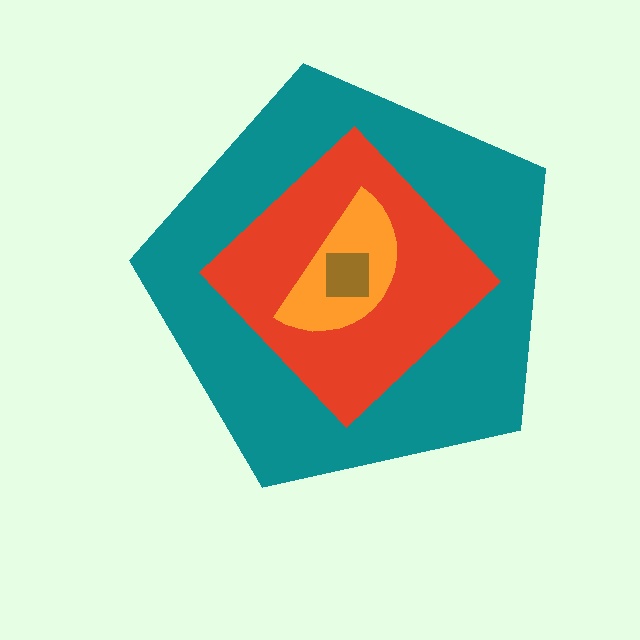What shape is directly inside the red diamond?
The orange semicircle.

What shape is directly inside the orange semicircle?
The brown square.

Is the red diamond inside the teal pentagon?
Yes.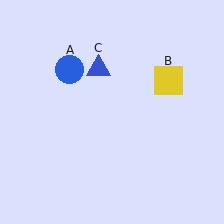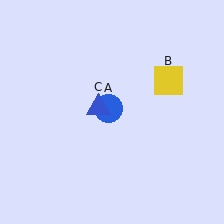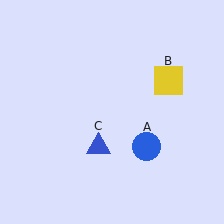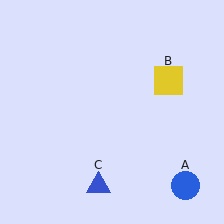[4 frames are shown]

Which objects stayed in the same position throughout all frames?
Yellow square (object B) remained stationary.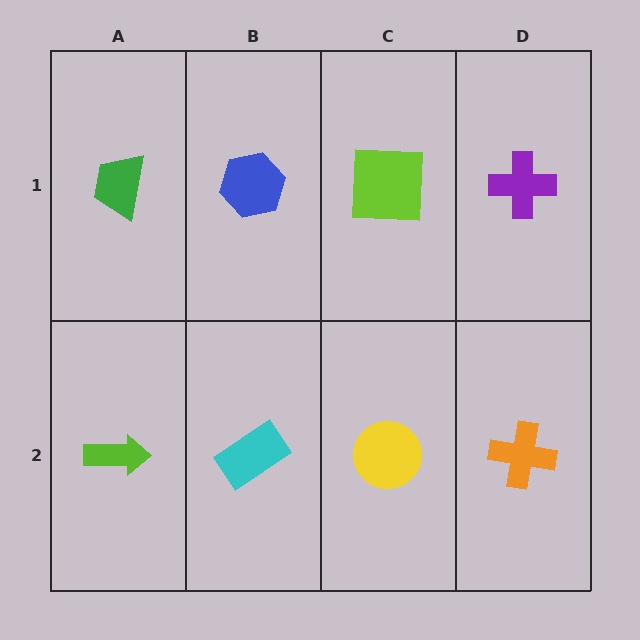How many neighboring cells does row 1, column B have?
3.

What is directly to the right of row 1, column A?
A blue hexagon.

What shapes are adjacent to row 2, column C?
A lime square (row 1, column C), a cyan rectangle (row 2, column B), an orange cross (row 2, column D).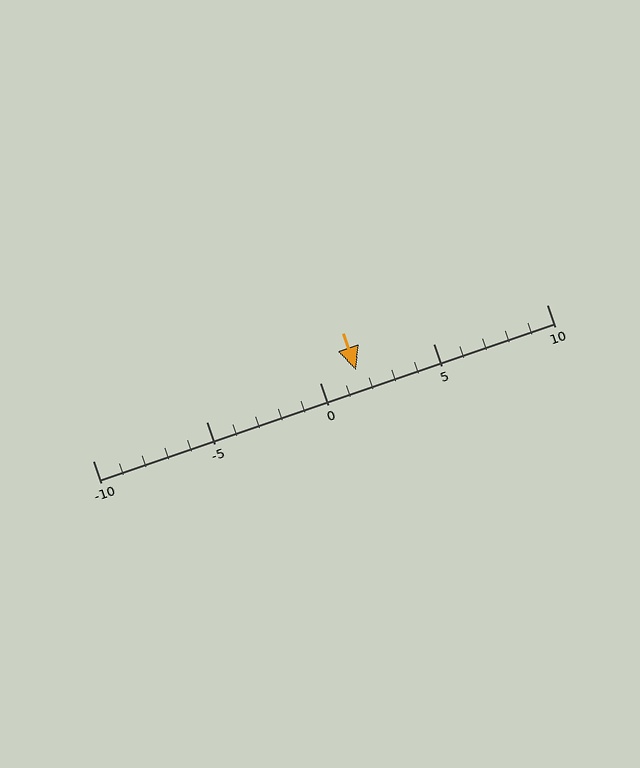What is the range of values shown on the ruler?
The ruler shows values from -10 to 10.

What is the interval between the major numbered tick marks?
The major tick marks are spaced 5 units apart.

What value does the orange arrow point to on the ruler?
The orange arrow points to approximately 2.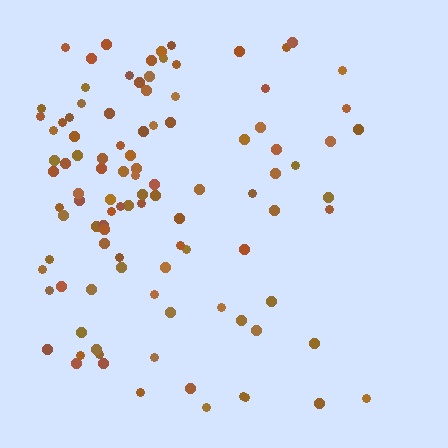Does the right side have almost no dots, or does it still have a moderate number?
Still a moderate number, just noticeably fewer than the left.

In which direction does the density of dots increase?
From right to left, with the left side densest.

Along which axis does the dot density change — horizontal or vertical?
Horizontal.